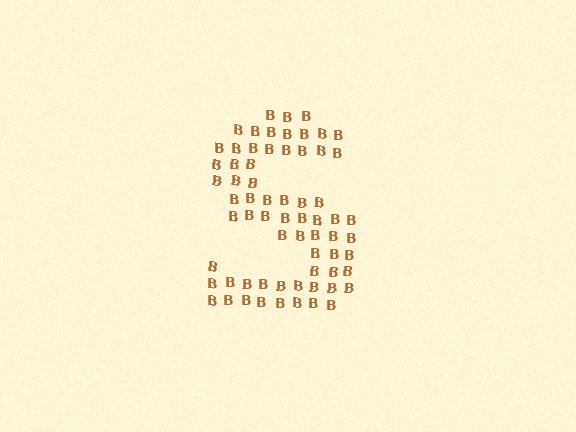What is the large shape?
The large shape is the letter S.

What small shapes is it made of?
It is made of small letter B's.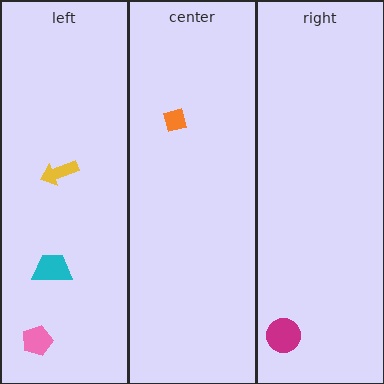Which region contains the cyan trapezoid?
The left region.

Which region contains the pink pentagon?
The left region.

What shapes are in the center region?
The orange diamond.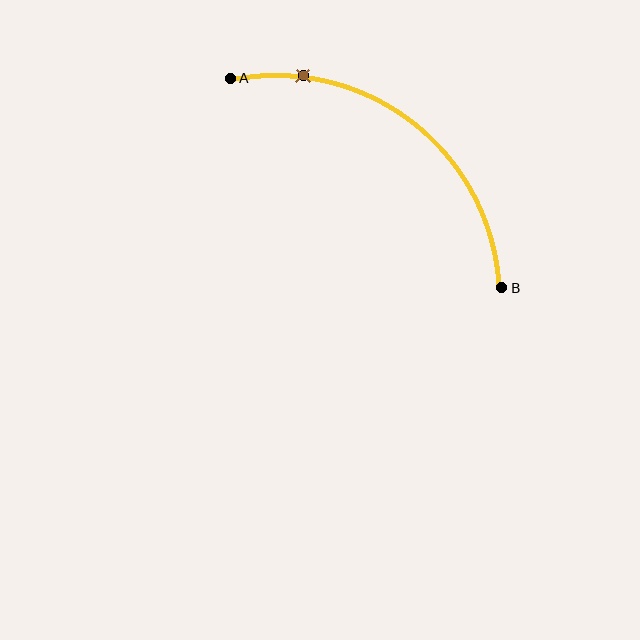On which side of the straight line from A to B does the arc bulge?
The arc bulges above and to the right of the straight line connecting A and B.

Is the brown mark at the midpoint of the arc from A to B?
No. The brown mark lies on the arc but is closer to endpoint A. The arc midpoint would be at the point on the curve equidistant along the arc from both A and B.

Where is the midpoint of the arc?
The arc midpoint is the point on the curve farthest from the straight line joining A and B. It sits above and to the right of that line.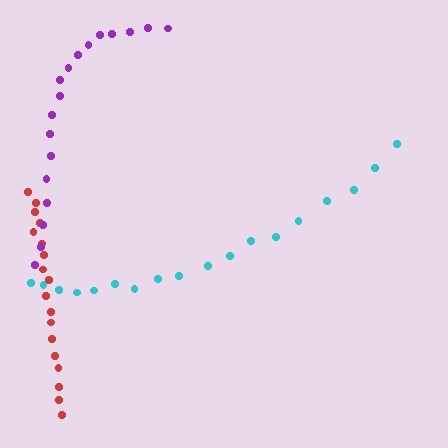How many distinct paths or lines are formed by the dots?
There are 3 distinct paths.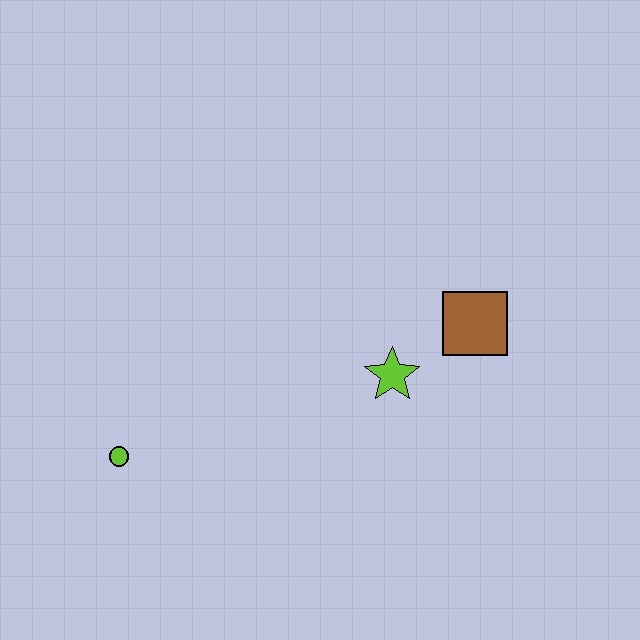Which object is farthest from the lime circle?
The brown square is farthest from the lime circle.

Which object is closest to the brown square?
The lime star is closest to the brown square.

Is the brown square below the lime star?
No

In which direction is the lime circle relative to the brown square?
The lime circle is to the left of the brown square.